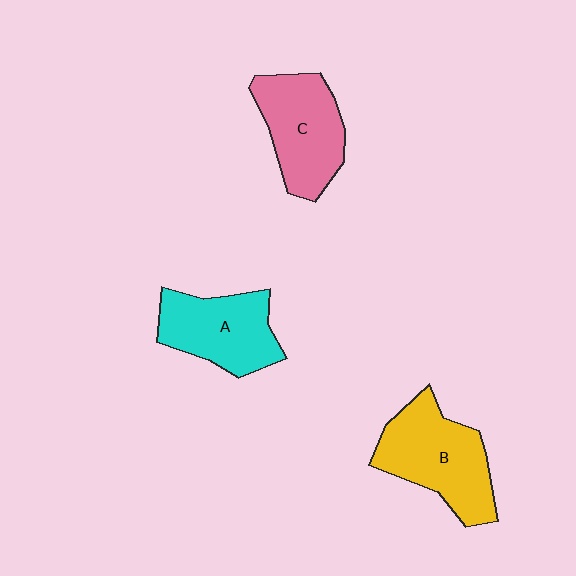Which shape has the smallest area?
Shape A (cyan).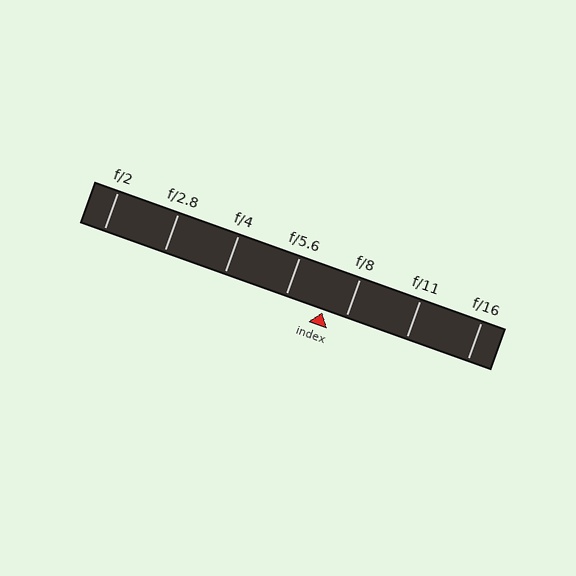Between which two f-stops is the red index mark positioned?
The index mark is between f/5.6 and f/8.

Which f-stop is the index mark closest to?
The index mark is closest to f/8.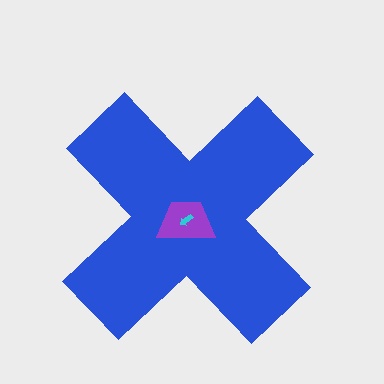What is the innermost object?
The cyan arrow.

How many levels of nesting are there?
3.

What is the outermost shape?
The blue cross.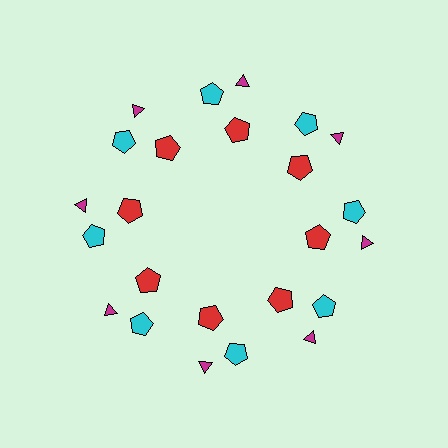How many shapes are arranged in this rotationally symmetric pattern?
There are 24 shapes, arranged in 8 groups of 3.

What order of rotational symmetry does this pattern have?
This pattern has 8-fold rotational symmetry.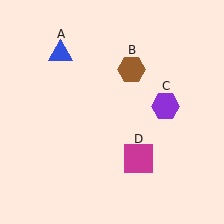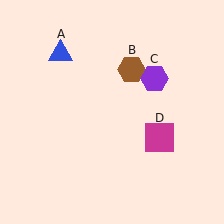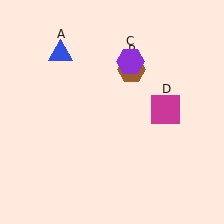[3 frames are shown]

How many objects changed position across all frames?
2 objects changed position: purple hexagon (object C), magenta square (object D).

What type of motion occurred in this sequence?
The purple hexagon (object C), magenta square (object D) rotated counterclockwise around the center of the scene.